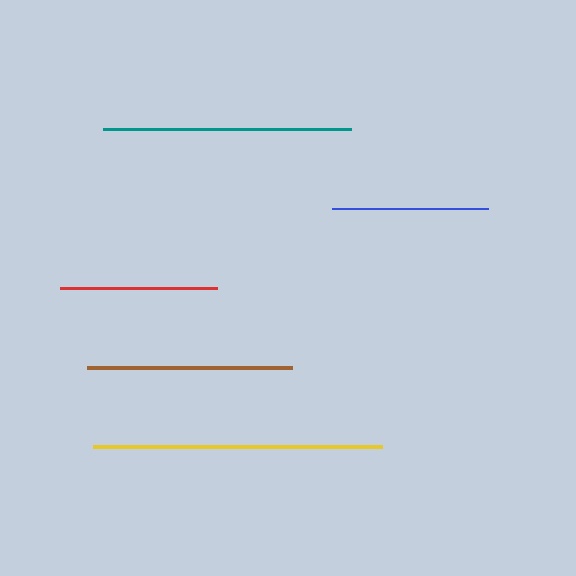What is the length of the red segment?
The red segment is approximately 157 pixels long.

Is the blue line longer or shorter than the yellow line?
The yellow line is longer than the blue line.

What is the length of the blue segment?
The blue segment is approximately 157 pixels long.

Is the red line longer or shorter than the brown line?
The brown line is longer than the red line.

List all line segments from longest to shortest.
From longest to shortest: yellow, teal, brown, red, blue.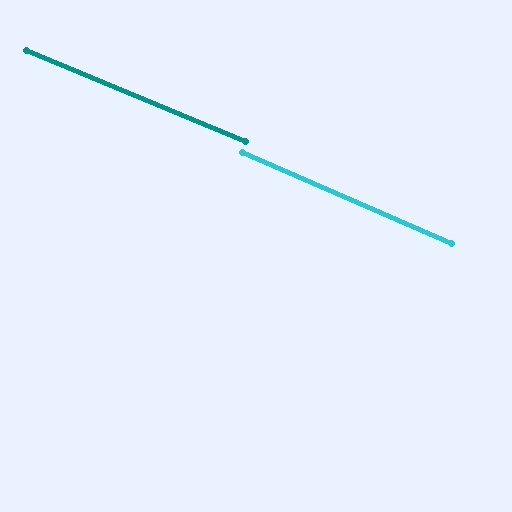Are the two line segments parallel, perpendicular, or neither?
Parallel — their directions differ by only 1.3°.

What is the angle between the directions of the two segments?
Approximately 1 degree.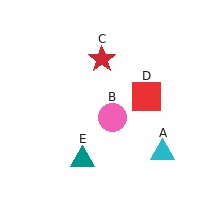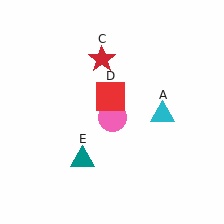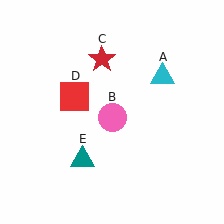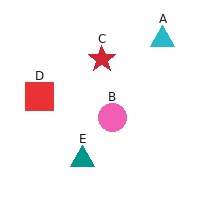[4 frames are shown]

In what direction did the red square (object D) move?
The red square (object D) moved left.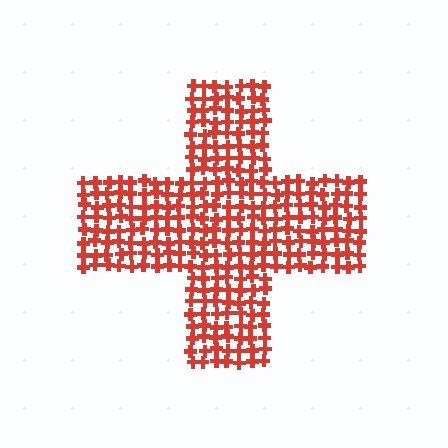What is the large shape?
The large shape is a cross.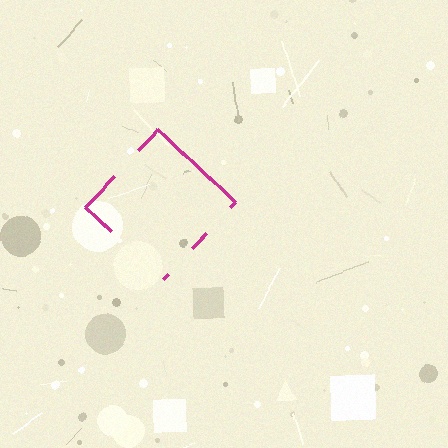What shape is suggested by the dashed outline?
The dashed outline suggests a diamond.